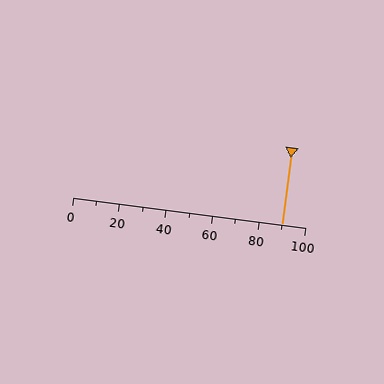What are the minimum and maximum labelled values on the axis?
The axis runs from 0 to 100.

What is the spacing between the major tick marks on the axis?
The major ticks are spaced 20 apart.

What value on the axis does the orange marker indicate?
The marker indicates approximately 90.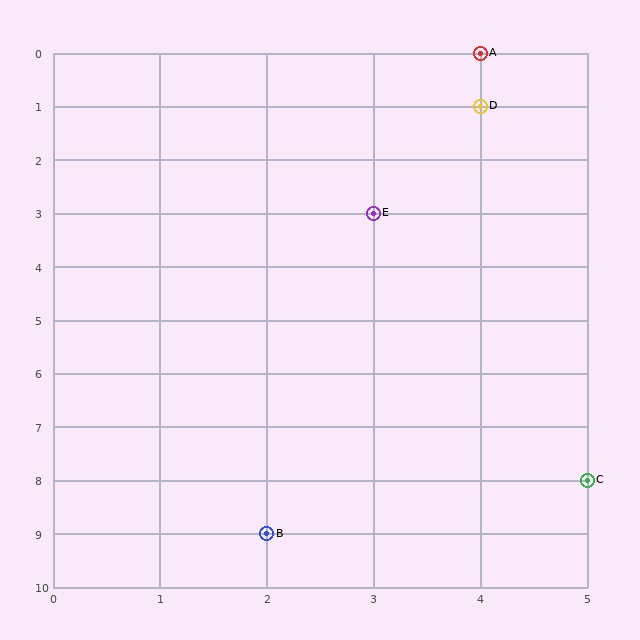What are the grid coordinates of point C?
Point C is at grid coordinates (5, 8).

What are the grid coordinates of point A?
Point A is at grid coordinates (4, 0).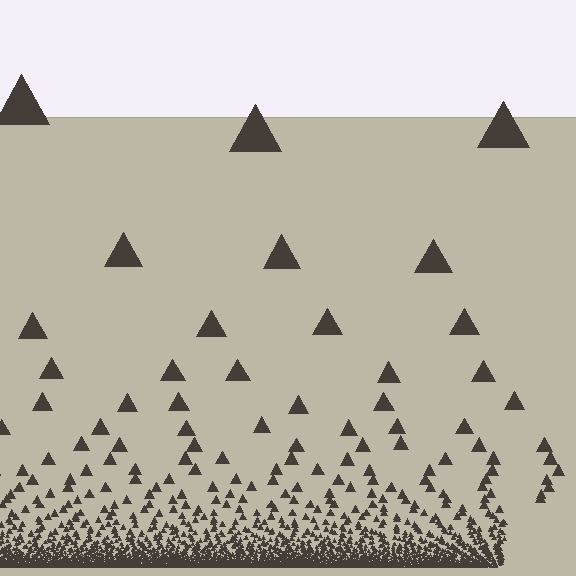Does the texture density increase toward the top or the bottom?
Density increases toward the bottom.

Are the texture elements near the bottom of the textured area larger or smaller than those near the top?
Smaller. The gradient is inverted — elements near the bottom are smaller and denser.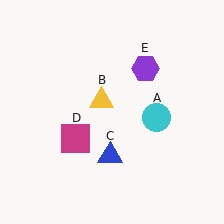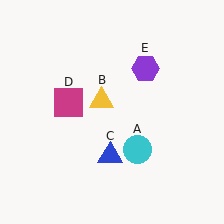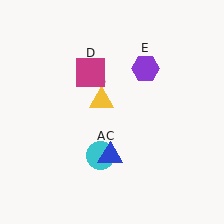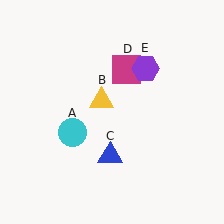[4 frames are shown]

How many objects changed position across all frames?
2 objects changed position: cyan circle (object A), magenta square (object D).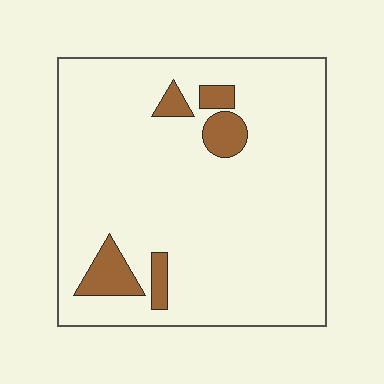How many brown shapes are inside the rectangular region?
5.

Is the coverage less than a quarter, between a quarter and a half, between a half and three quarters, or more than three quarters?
Less than a quarter.